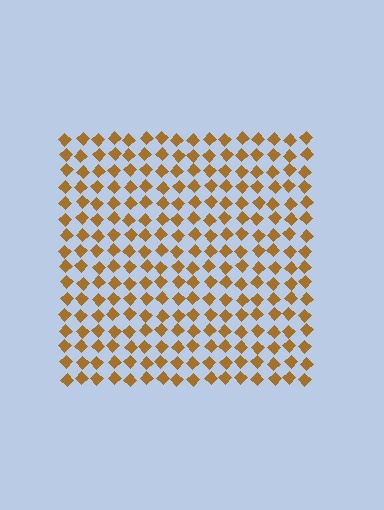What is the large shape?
The large shape is a square.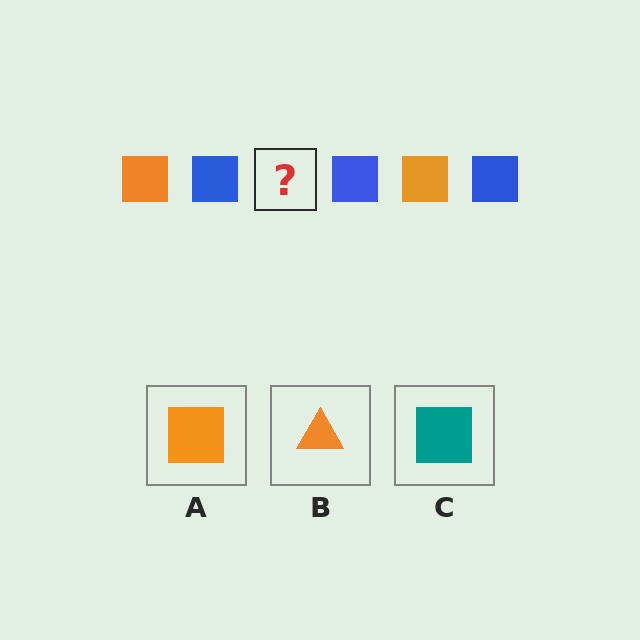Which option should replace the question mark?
Option A.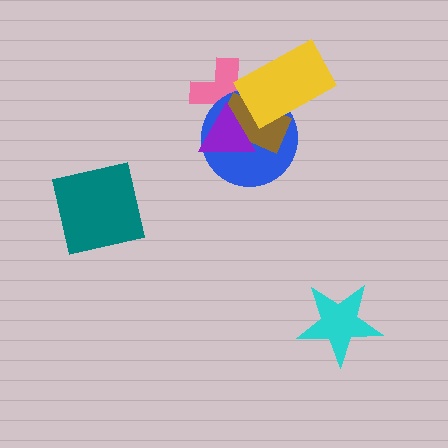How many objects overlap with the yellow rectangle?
3 objects overlap with the yellow rectangle.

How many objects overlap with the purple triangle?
3 objects overlap with the purple triangle.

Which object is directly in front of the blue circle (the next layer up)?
The brown rectangle is directly in front of the blue circle.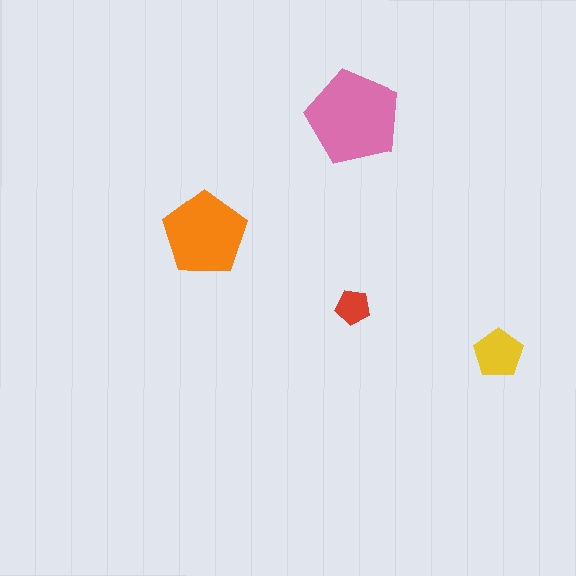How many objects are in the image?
There are 4 objects in the image.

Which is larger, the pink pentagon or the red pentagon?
The pink one.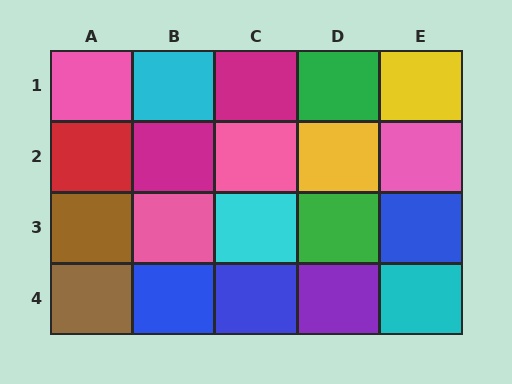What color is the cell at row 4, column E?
Cyan.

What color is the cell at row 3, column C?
Cyan.